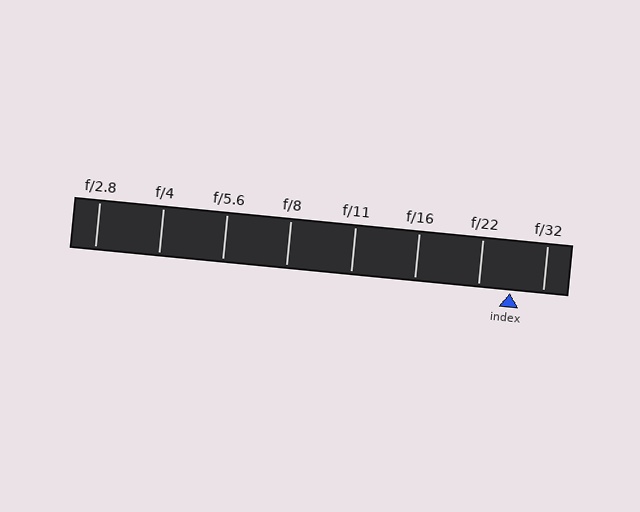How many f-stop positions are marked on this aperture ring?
There are 8 f-stop positions marked.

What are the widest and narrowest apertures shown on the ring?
The widest aperture shown is f/2.8 and the narrowest is f/32.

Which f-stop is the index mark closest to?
The index mark is closest to f/32.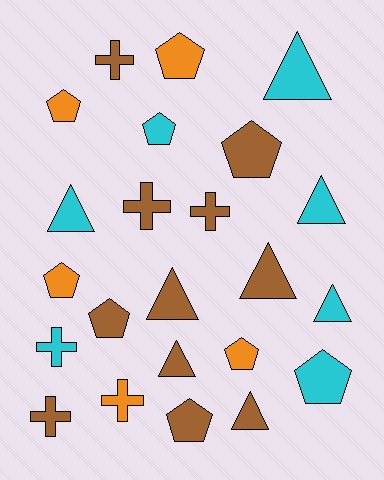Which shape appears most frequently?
Pentagon, with 9 objects.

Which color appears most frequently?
Brown, with 11 objects.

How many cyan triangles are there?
There are 4 cyan triangles.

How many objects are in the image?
There are 23 objects.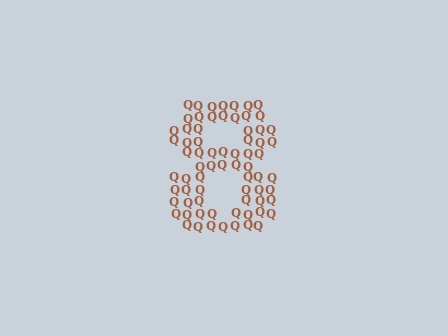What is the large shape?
The large shape is the digit 8.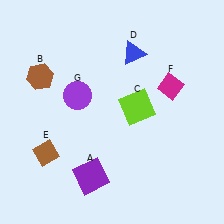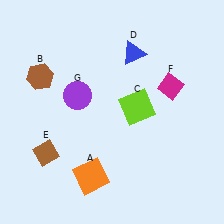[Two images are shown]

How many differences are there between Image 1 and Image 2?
There is 1 difference between the two images.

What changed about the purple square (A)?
In Image 1, A is purple. In Image 2, it changed to orange.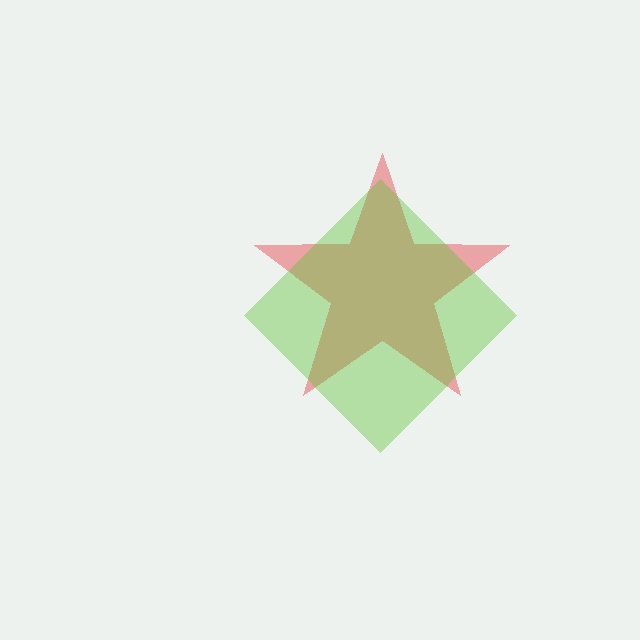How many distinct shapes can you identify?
There are 2 distinct shapes: a red star, a lime diamond.